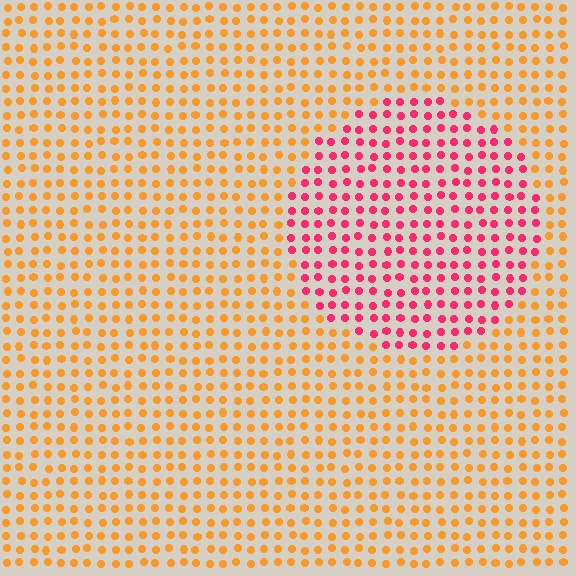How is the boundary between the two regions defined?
The boundary is defined purely by a slight shift in hue (about 52 degrees). Spacing, size, and orientation are identical on both sides.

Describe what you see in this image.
The image is filled with small orange elements in a uniform arrangement. A circle-shaped region is visible where the elements are tinted to a slightly different hue, forming a subtle color boundary.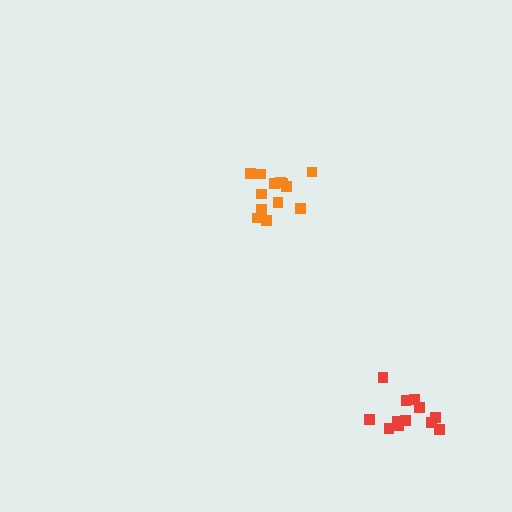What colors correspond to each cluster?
The clusters are colored: orange, red.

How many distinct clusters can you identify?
There are 2 distinct clusters.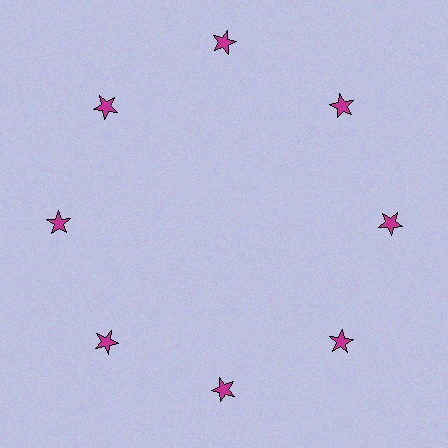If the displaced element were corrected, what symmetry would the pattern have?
It would have 8-fold rotational symmetry — the pattern would map onto itself every 45 degrees.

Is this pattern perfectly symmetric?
No. The 8 magenta stars are arranged in a ring, but one element near the 12 o'clock position is pushed outward from the center, breaking the 8-fold rotational symmetry.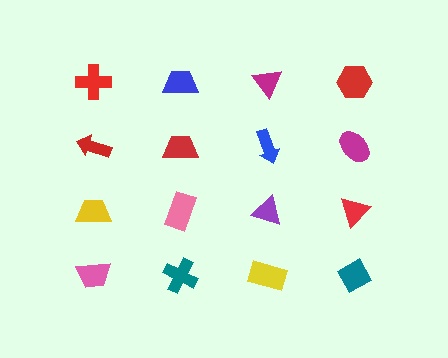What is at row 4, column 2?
A teal cross.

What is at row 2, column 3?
A blue arrow.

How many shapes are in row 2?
4 shapes.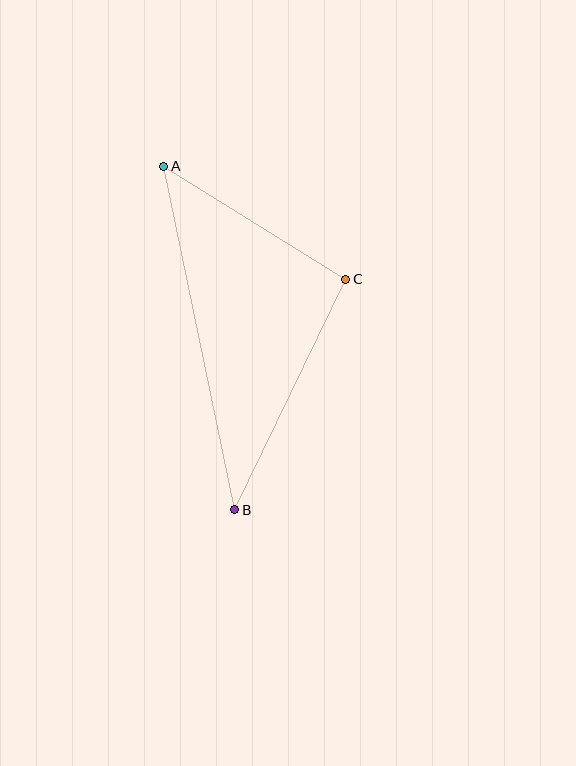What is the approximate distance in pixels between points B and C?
The distance between B and C is approximately 256 pixels.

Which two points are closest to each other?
Points A and C are closest to each other.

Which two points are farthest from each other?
Points A and B are farthest from each other.